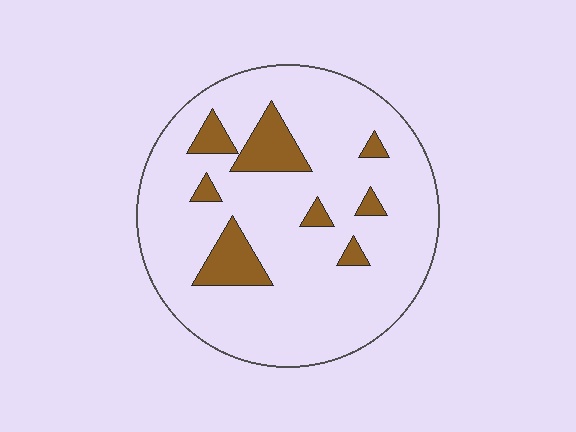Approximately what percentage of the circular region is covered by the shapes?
Approximately 15%.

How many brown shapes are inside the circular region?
8.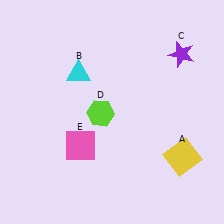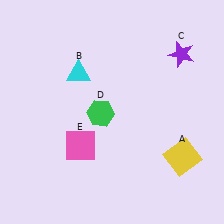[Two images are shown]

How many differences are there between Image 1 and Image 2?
There is 1 difference between the two images.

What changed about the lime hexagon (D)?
In Image 1, D is lime. In Image 2, it changed to green.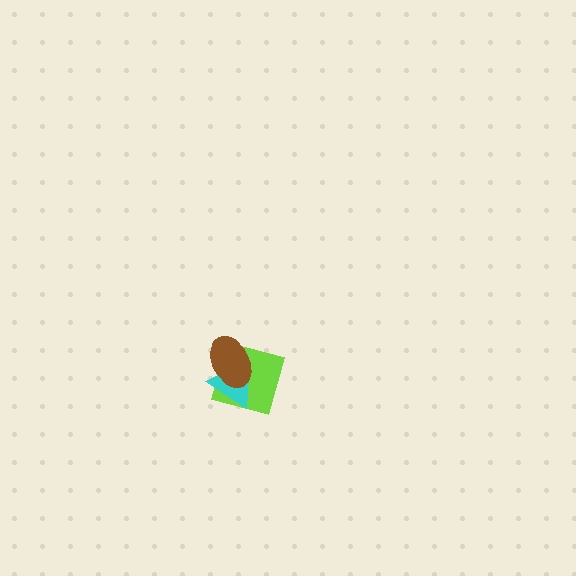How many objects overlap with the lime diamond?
2 objects overlap with the lime diamond.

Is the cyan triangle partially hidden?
Yes, it is partially covered by another shape.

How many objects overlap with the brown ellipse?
2 objects overlap with the brown ellipse.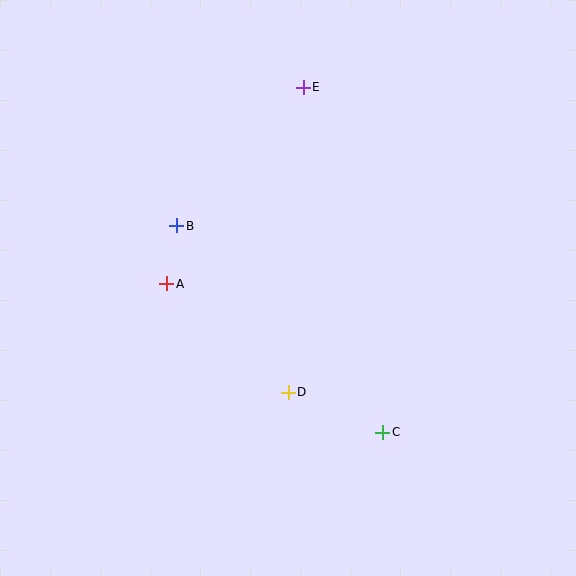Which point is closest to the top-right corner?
Point E is closest to the top-right corner.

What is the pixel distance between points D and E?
The distance between D and E is 306 pixels.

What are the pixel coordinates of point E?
Point E is at (303, 87).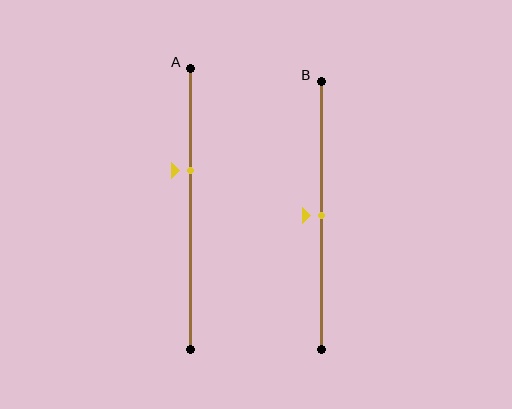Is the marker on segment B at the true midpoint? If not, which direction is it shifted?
Yes, the marker on segment B is at the true midpoint.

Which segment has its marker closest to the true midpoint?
Segment B has its marker closest to the true midpoint.